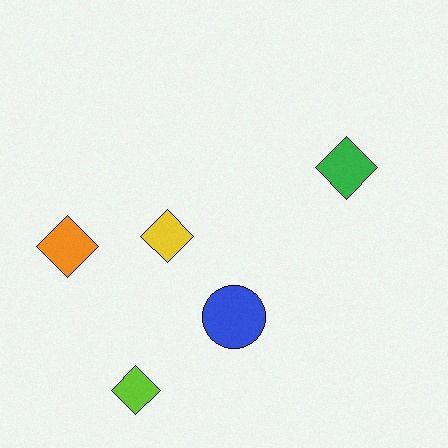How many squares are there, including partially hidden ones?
There are no squares.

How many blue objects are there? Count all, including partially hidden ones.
There is 1 blue object.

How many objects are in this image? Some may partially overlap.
There are 5 objects.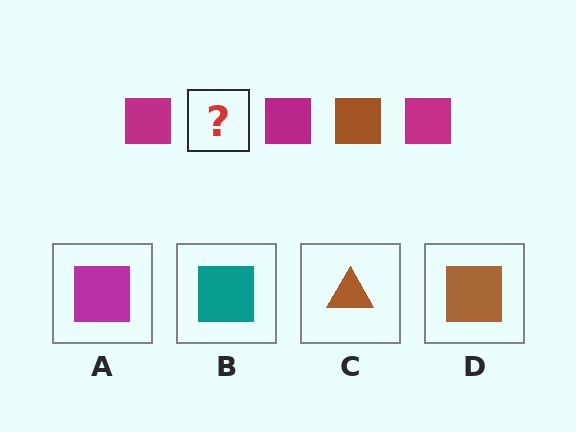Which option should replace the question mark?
Option D.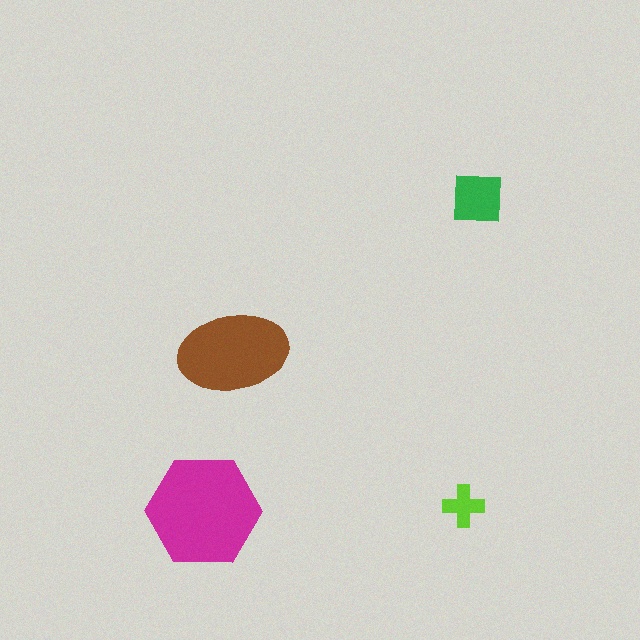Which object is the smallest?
The lime cross.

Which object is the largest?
The magenta hexagon.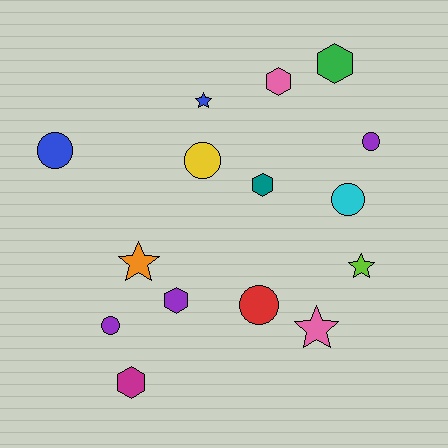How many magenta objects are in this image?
There is 1 magenta object.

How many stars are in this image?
There are 4 stars.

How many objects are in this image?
There are 15 objects.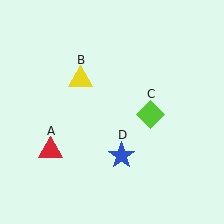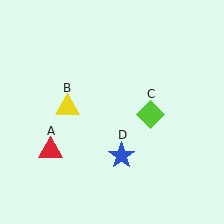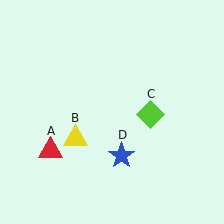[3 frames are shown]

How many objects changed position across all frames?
1 object changed position: yellow triangle (object B).